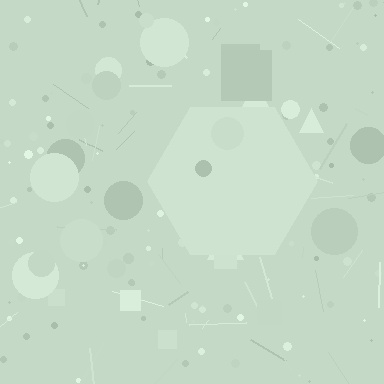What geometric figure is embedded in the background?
A hexagon is embedded in the background.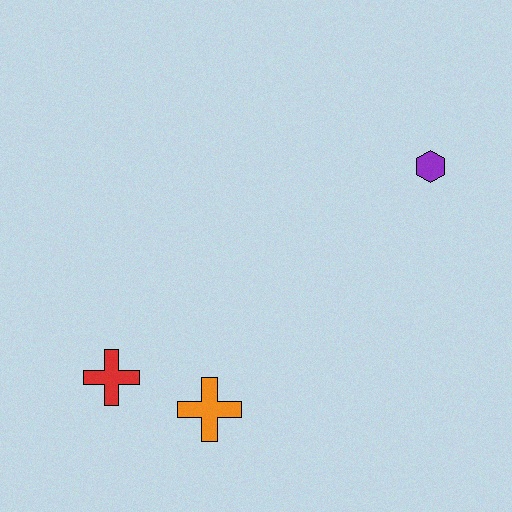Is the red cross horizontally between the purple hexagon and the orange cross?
No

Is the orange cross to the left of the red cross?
No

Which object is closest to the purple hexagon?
The orange cross is closest to the purple hexagon.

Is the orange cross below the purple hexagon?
Yes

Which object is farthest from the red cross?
The purple hexagon is farthest from the red cross.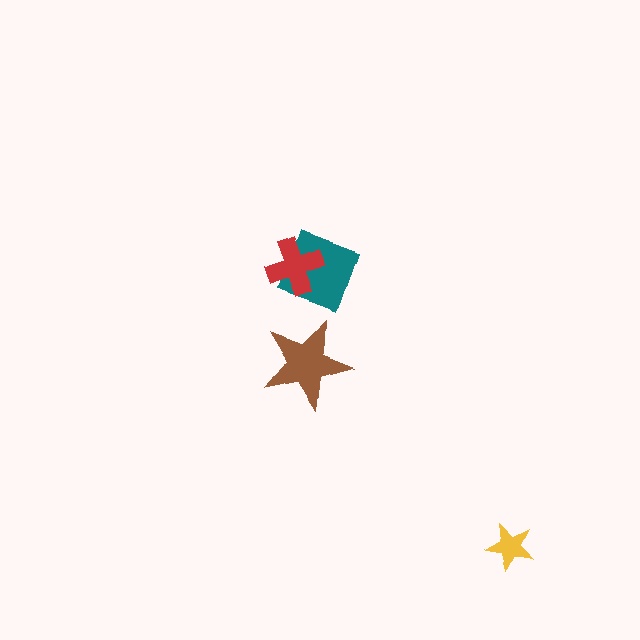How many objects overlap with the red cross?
1 object overlaps with the red cross.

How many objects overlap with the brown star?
0 objects overlap with the brown star.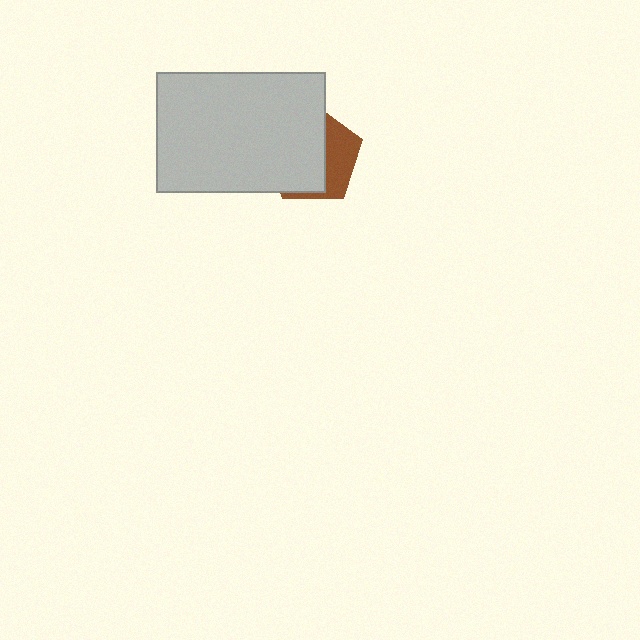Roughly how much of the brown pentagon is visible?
A small part of it is visible (roughly 37%).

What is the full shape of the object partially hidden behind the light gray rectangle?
The partially hidden object is a brown pentagon.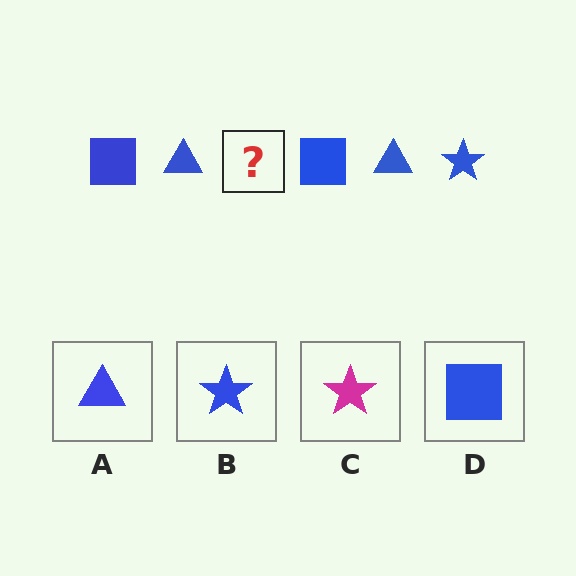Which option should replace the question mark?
Option B.